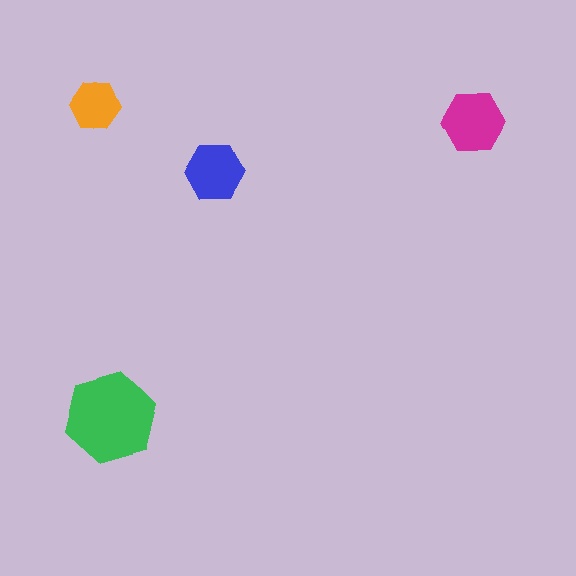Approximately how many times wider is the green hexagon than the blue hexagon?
About 1.5 times wider.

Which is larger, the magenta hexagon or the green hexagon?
The green one.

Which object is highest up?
The orange hexagon is topmost.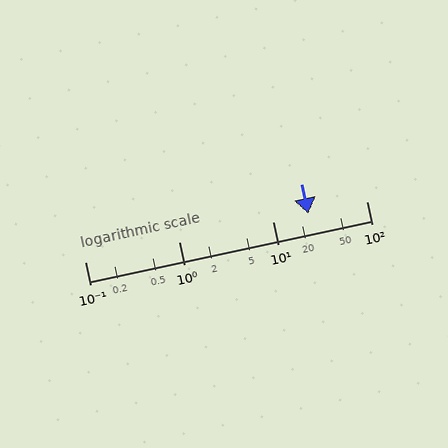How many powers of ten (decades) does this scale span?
The scale spans 3 decades, from 0.1 to 100.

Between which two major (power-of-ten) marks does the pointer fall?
The pointer is between 10 and 100.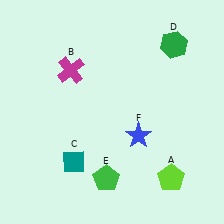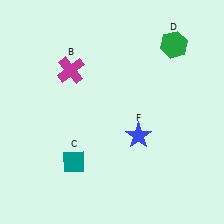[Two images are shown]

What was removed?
The lime pentagon (A), the green pentagon (E) were removed in Image 2.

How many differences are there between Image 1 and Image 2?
There are 2 differences between the two images.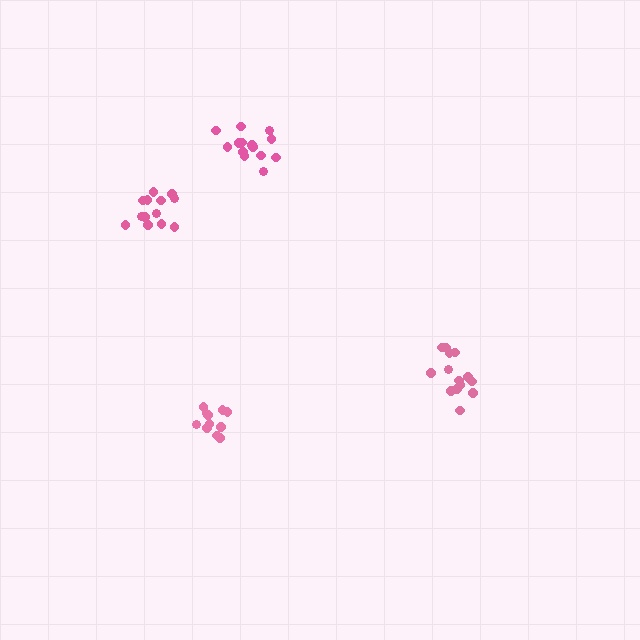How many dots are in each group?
Group 1: 11 dots, Group 2: 14 dots, Group 3: 13 dots, Group 4: 14 dots (52 total).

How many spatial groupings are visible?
There are 4 spatial groupings.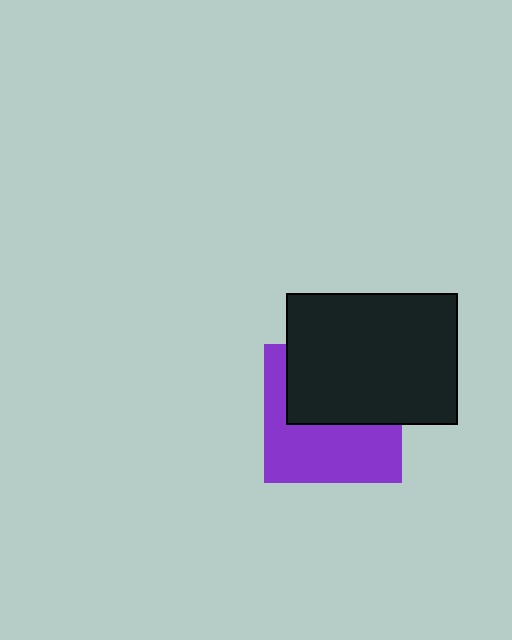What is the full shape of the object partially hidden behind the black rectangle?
The partially hidden object is a purple square.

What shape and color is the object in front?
The object in front is a black rectangle.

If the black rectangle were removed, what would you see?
You would see the complete purple square.